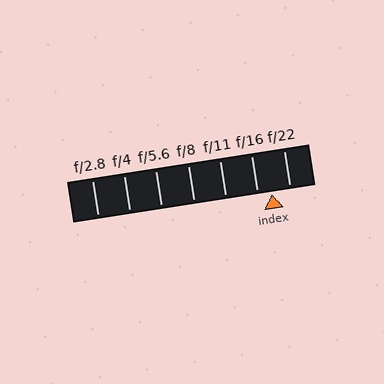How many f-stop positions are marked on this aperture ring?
There are 7 f-stop positions marked.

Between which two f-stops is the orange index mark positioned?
The index mark is between f/16 and f/22.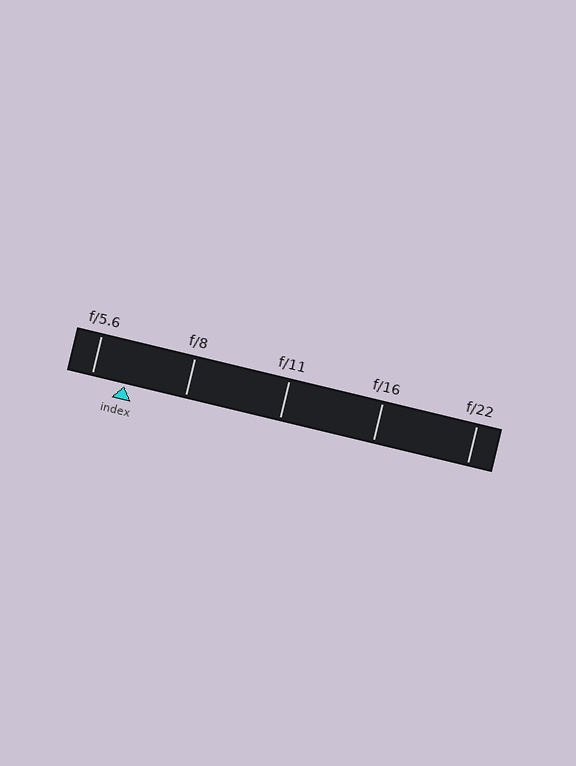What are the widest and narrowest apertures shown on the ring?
The widest aperture shown is f/5.6 and the narrowest is f/22.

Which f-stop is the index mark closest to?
The index mark is closest to f/5.6.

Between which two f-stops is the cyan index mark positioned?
The index mark is between f/5.6 and f/8.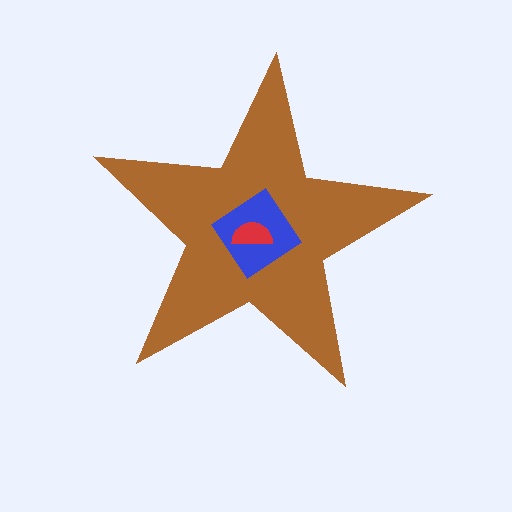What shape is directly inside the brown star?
The blue diamond.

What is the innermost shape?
The red semicircle.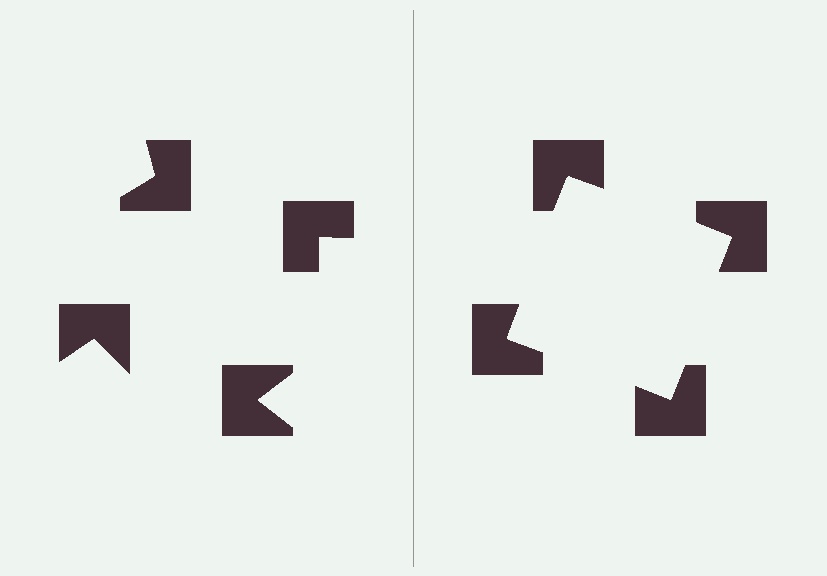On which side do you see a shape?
An illusory square appears on the right side. On the left side the wedge cuts are rotated, so no coherent shape forms.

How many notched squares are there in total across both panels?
8 — 4 on each side.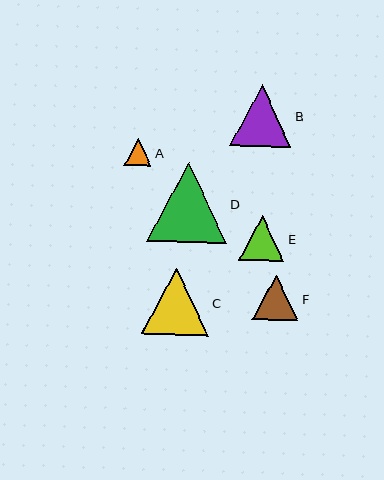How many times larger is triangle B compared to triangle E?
Triangle B is approximately 1.4 times the size of triangle E.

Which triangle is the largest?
Triangle D is the largest with a size of approximately 80 pixels.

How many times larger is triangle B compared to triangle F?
Triangle B is approximately 1.3 times the size of triangle F.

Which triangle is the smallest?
Triangle A is the smallest with a size of approximately 27 pixels.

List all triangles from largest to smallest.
From largest to smallest: D, C, B, F, E, A.